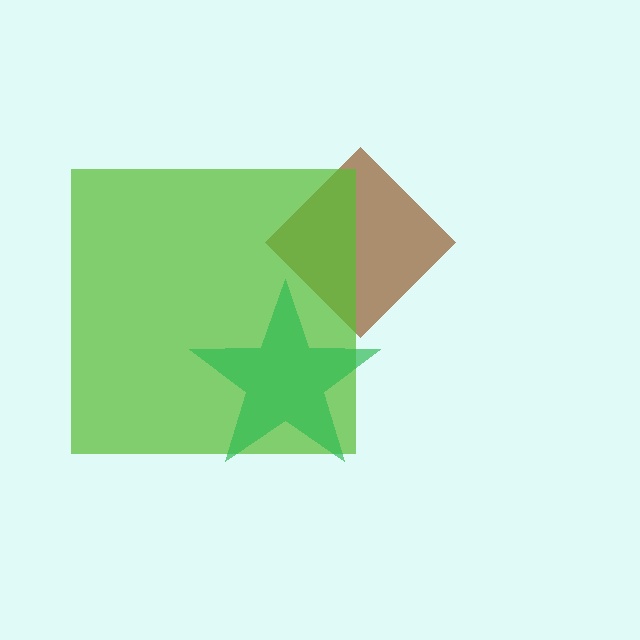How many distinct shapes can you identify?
There are 3 distinct shapes: a brown diamond, a lime square, a green star.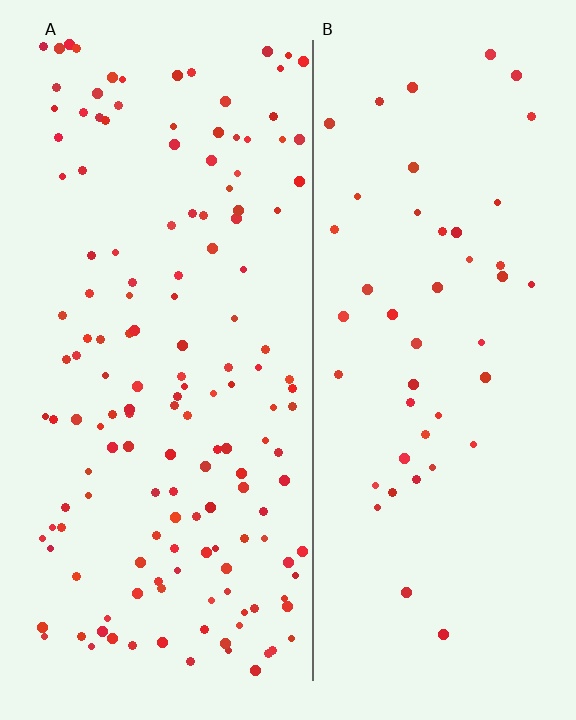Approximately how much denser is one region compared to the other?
Approximately 3.1× — region A over region B.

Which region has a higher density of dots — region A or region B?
A (the left).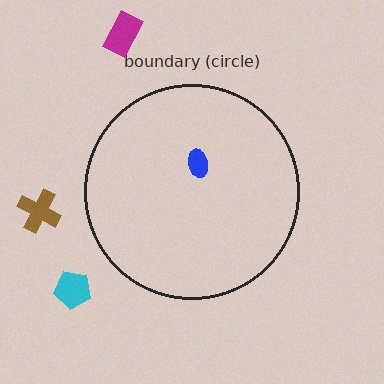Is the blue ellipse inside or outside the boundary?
Inside.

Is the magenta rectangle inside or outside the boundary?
Outside.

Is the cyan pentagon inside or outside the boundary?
Outside.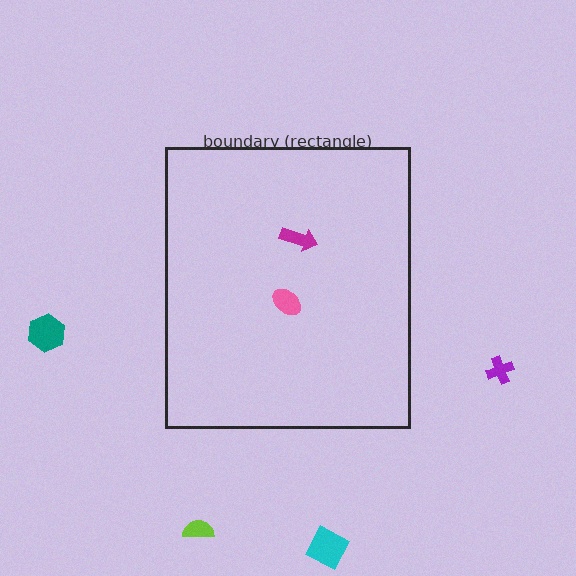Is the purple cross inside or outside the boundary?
Outside.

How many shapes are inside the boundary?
2 inside, 4 outside.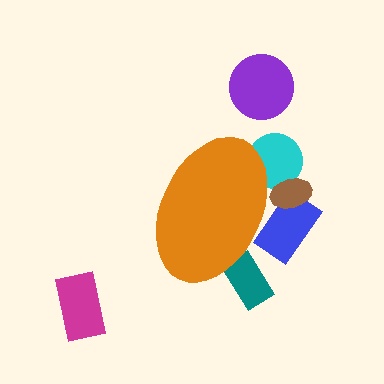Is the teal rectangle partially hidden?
Yes, the teal rectangle is partially hidden behind the orange ellipse.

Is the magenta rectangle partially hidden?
No, the magenta rectangle is fully visible.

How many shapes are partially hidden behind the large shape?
4 shapes are partially hidden.